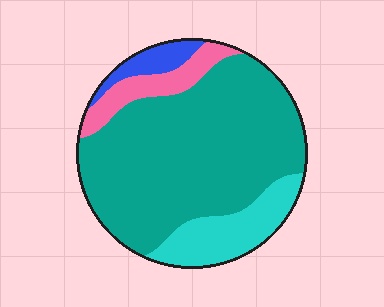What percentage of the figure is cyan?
Cyan covers 16% of the figure.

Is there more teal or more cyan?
Teal.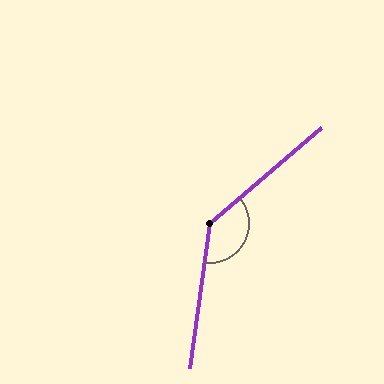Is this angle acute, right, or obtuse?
It is obtuse.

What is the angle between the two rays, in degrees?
Approximately 139 degrees.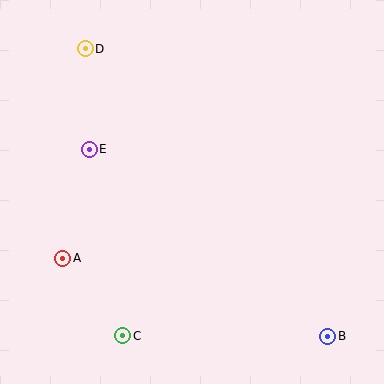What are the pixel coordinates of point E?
Point E is at (89, 149).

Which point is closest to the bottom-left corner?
Point C is closest to the bottom-left corner.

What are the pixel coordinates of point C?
Point C is at (123, 336).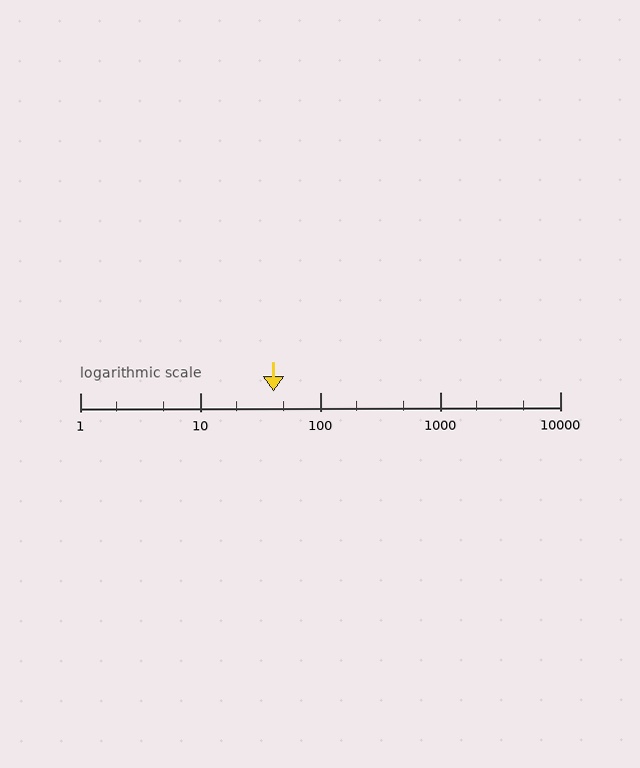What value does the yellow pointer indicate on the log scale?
The pointer indicates approximately 41.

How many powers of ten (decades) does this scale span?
The scale spans 4 decades, from 1 to 10000.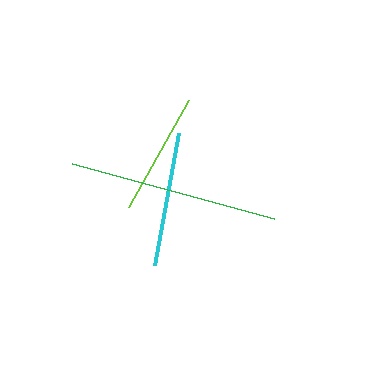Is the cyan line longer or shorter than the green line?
The green line is longer than the cyan line.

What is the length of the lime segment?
The lime segment is approximately 123 pixels long.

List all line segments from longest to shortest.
From longest to shortest: green, cyan, lime.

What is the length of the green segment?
The green segment is approximately 210 pixels long.